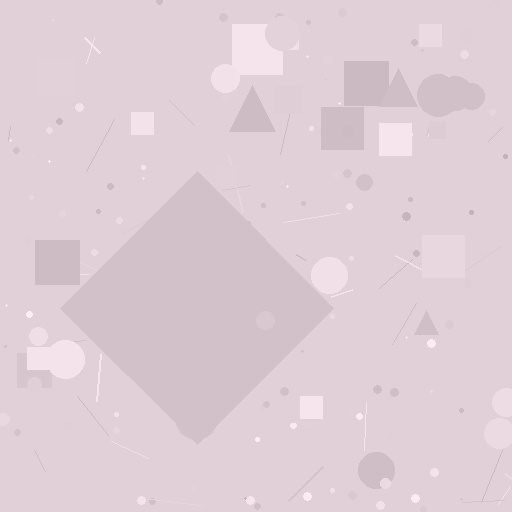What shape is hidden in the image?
A diamond is hidden in the image.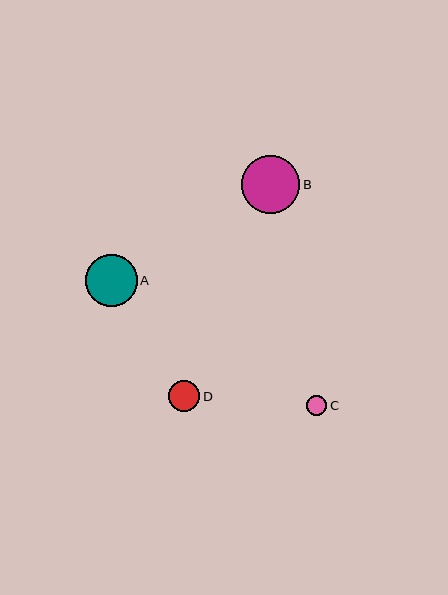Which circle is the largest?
Circle B is the largest with a size of approximately 58 pixels.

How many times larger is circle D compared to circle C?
Circle D is approximately 1.5 times the size of circle C.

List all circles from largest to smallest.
From largest to smallest: B, A, D, C.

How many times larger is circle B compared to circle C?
Circle B is approximately 2.9 times the size of circle C.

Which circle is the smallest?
Circle C is the smallest with a size of approximately 20 pixels.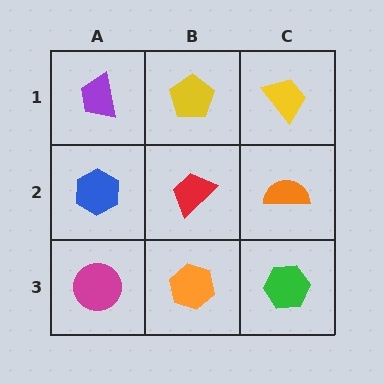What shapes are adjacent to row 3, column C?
An orange semicircle (row 2, column C), an orange hexagon (row 3, column B).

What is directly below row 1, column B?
A red trapezoid.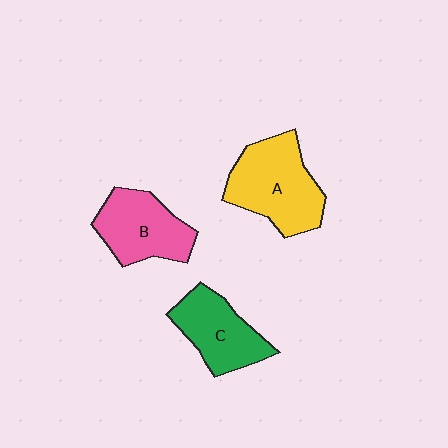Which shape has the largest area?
Shape A (yellow).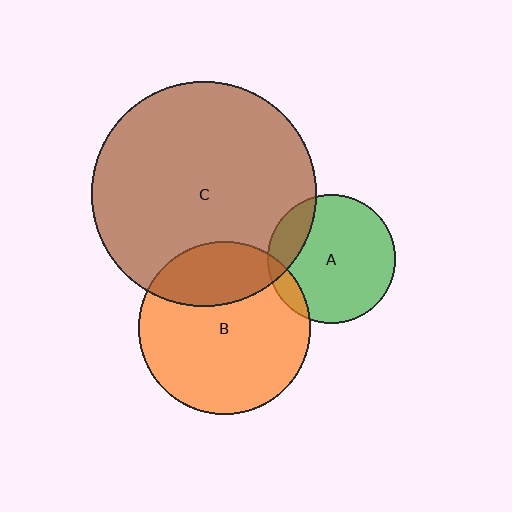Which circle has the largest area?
Circle C (brown).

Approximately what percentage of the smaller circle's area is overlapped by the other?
Approximately 25%.